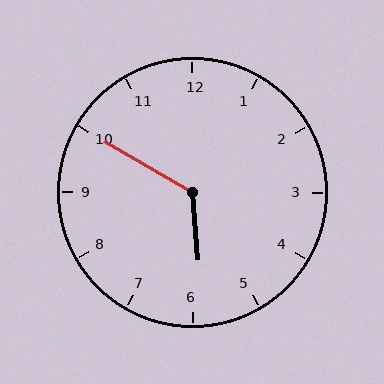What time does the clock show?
5:50.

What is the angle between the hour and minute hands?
Approximately 125 degrees.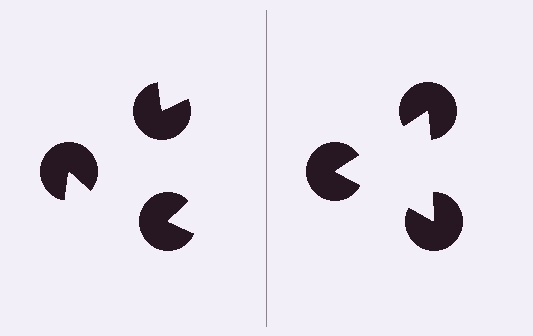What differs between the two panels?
The pac-man discs are positioned identically on both sides; only the wedge orientations differ. On the right they align to a triangle; on the left they are misaligned.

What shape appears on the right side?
An illusory triangle.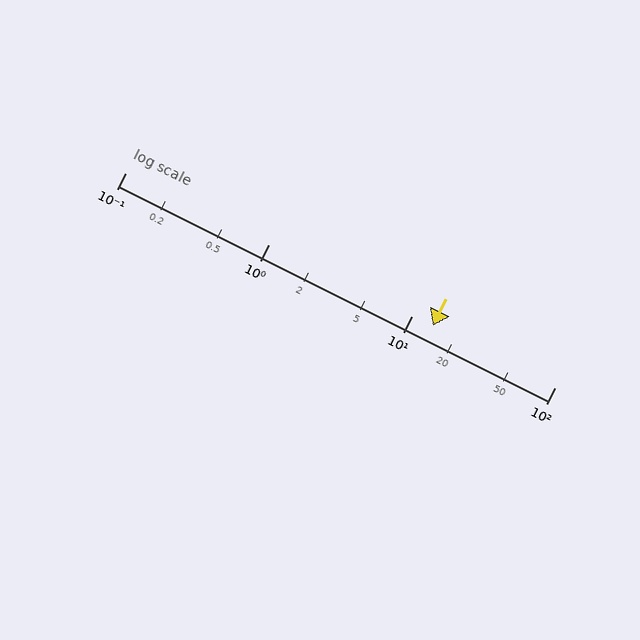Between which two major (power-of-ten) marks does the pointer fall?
The pointer is between 10 and 100.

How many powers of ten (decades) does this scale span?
The scale spans 3 decades, from 0.1 to 100.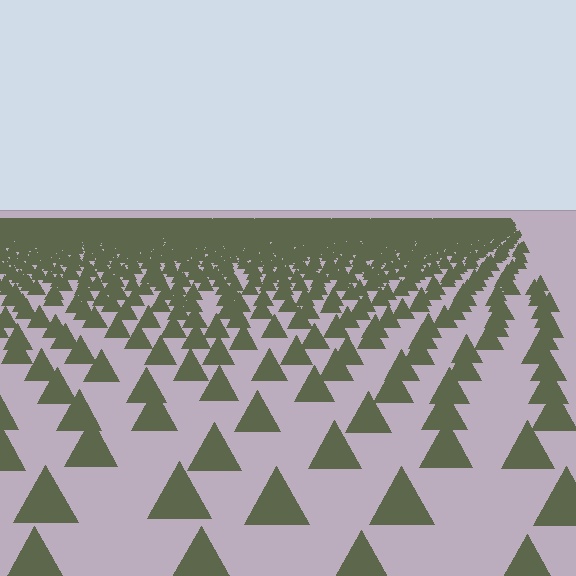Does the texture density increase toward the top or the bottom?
Density increases toward the top.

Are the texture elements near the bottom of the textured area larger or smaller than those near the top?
Larger. Near the bottom, elements are closer to the viewer and appear at a bigger on-screen size.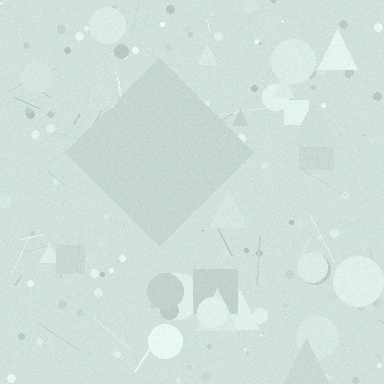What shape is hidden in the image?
A diamond is hidden in the image.